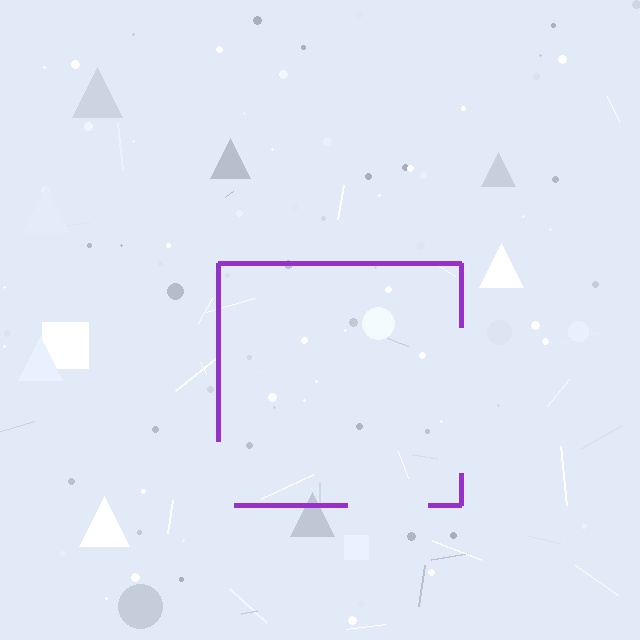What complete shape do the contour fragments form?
The contour fragments form a square.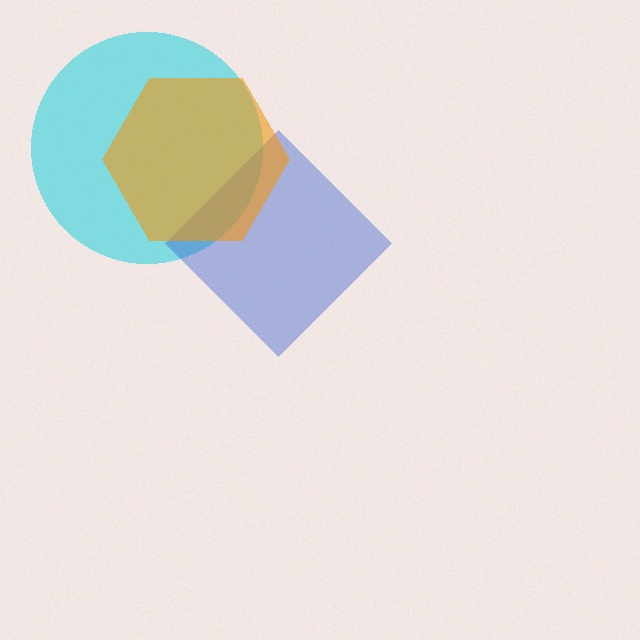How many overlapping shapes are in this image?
There are 3 overlapping shapes in the image.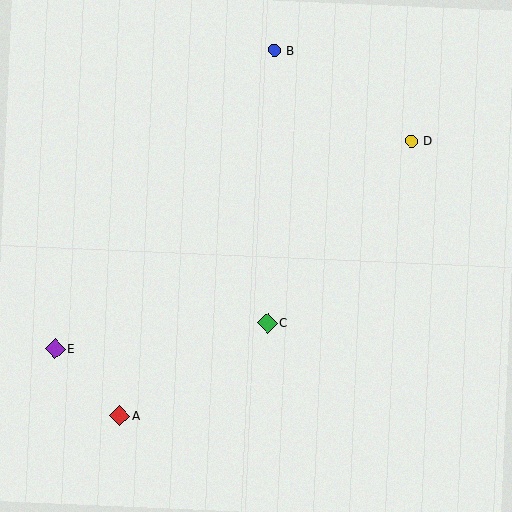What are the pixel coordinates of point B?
Point B is at (274, 50).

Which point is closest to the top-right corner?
Point D is closest to the top-right corner.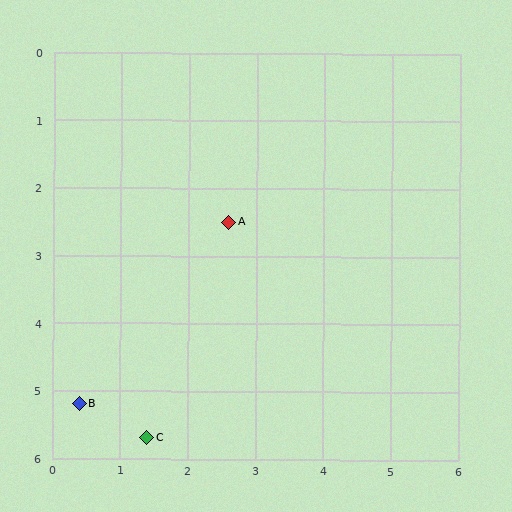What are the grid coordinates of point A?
Point A is at approximately (2.6, 2.5).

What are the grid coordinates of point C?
Point C is at approximately (1.4, 5.7).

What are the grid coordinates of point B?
Point B is at approximately (0.4, 5.2).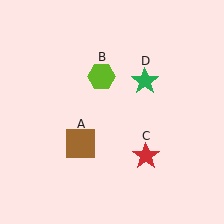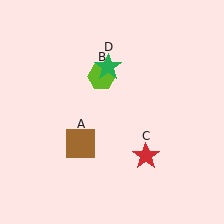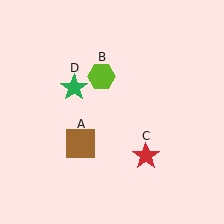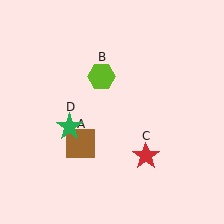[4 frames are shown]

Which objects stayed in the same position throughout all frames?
Brown square (object A) and lime hexagon (object B) and red star (object C) remained stationary.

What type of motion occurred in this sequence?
The green star (object D) rotated counterclockwise around the center of the scene.